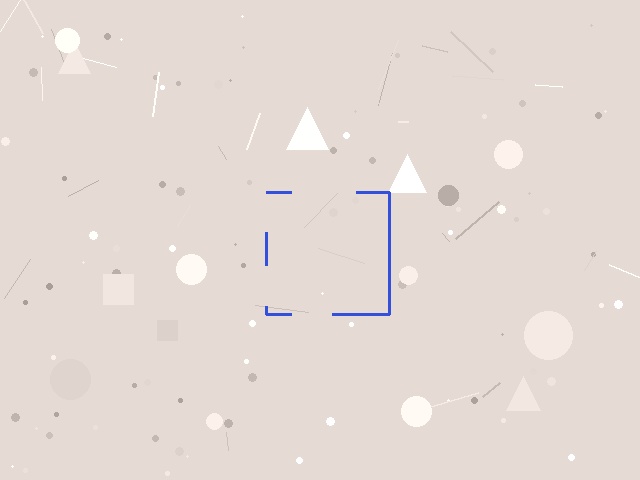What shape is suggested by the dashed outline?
The dashed outline suggests a square.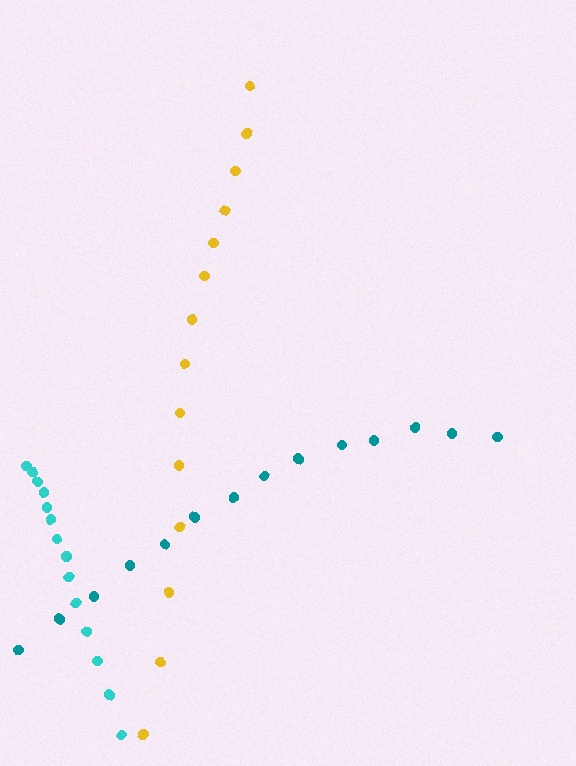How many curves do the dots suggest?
There are 3 distinct paths.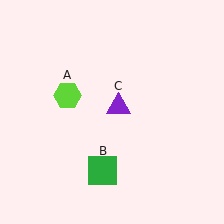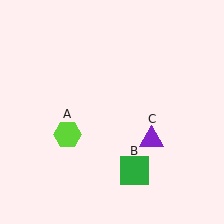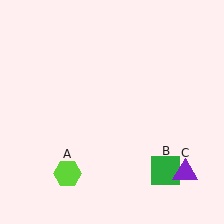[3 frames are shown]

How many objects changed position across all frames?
3 objects changed position: lime hexagon (object A), green square (object B), purple triangle (object C).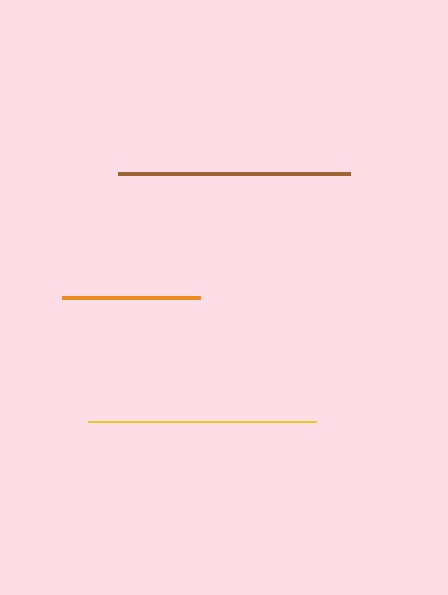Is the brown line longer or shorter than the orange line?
The brown line is longer than the orange line.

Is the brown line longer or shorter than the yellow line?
The brown line is longer than the yellow line.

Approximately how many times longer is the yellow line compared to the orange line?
The yellow line is approximately 1.6 times the length of the orange line.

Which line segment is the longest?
The brown line is the longest at approximately 232 pixels.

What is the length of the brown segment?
The brown segment is approximately 232 pixels long.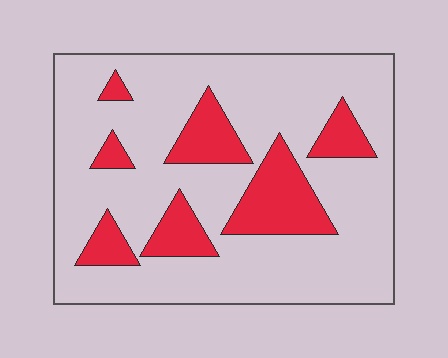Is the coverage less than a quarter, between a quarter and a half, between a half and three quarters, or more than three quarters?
Less than a quarter.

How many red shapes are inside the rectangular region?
7.